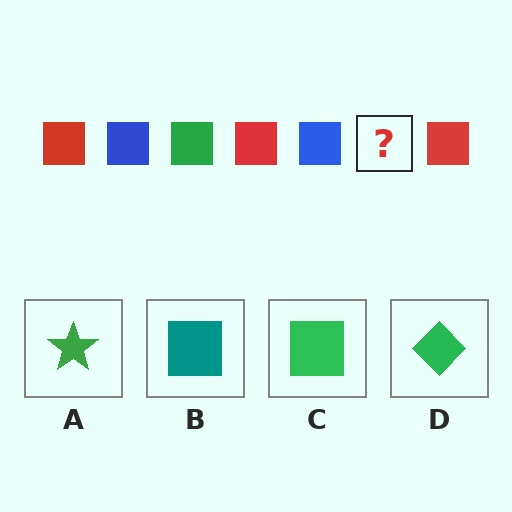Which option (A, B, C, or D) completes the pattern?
C.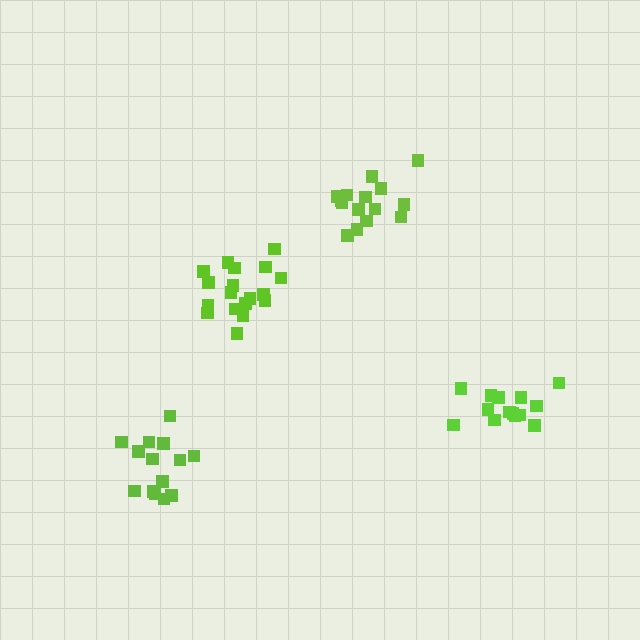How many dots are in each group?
Group 1: 18 dots, Group 2: 14 dots, Group 3: 14 dots, Group 4: 15 dots (61 total).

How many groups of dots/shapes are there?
There are 4 groups.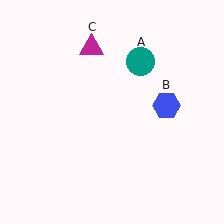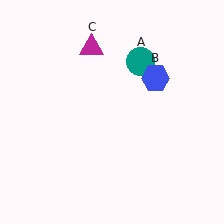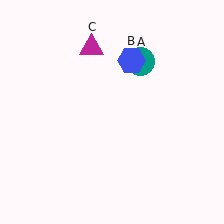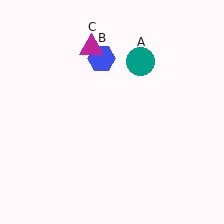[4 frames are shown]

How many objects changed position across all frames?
1 object changed position: blue hexagon (object B).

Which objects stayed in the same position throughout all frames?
Teal circle (object A) and magenta triangle (object C) remained stationary.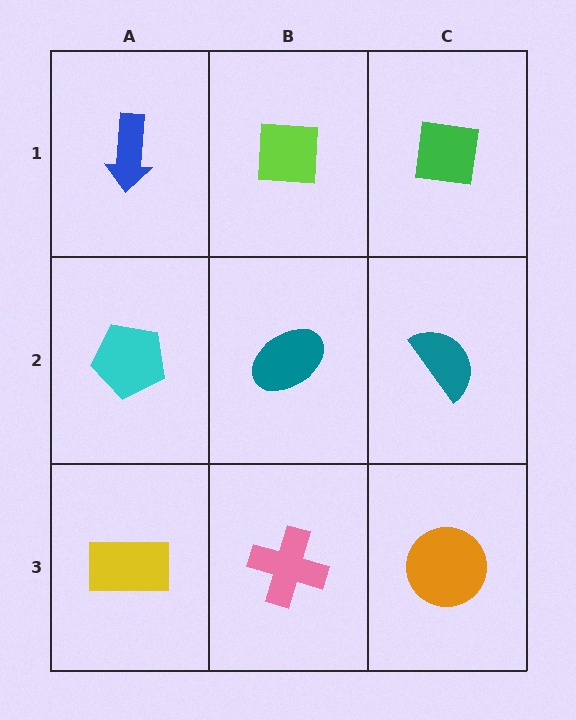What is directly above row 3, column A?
A cyan pentagon.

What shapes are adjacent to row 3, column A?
A cyan pentagon (row 2, column A), a pink cross (row 3, column B).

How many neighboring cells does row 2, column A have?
3.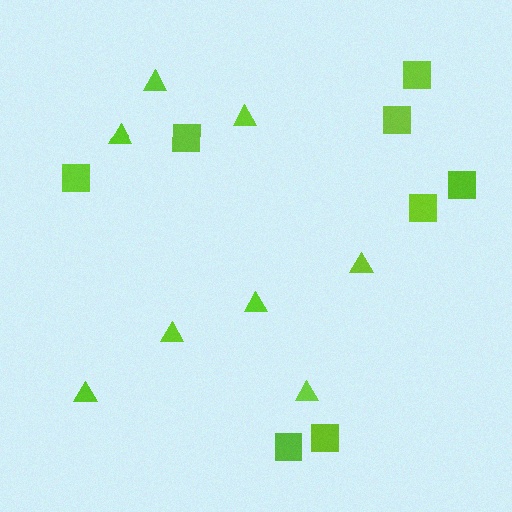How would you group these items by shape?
There are 2 groups: one group of triangles (8) and one group of squares (8).